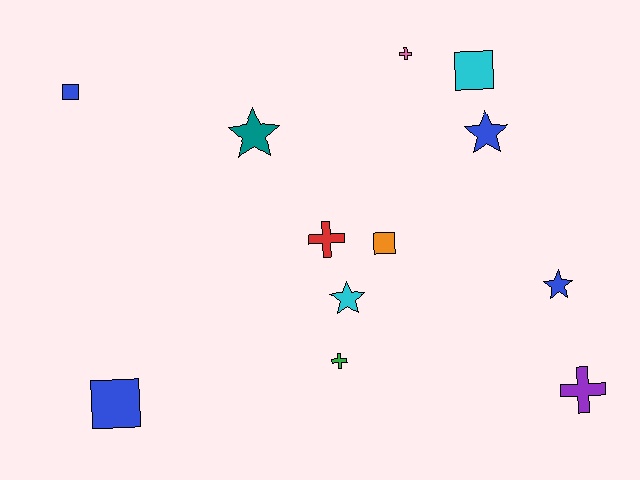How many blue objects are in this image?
There are 4 blue objects.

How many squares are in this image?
There are 4 squares.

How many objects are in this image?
There are 12 objects.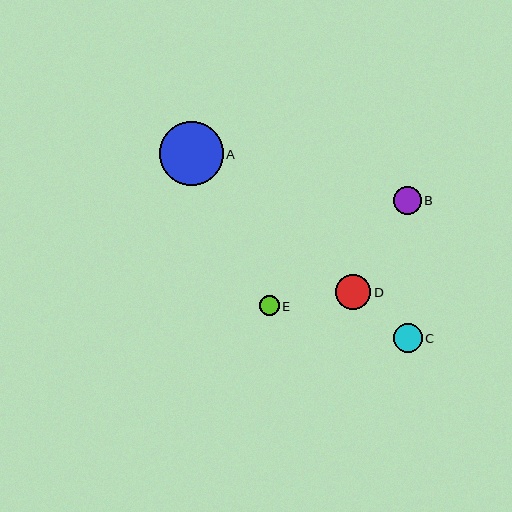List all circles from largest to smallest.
From largest to smallest: A, D, C, B, E.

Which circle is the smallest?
Circle E is the smallest with a size of approximately 20 pixels.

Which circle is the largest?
Circle A is the largest with a size of approximately 64 pixels.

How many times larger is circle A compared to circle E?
Circle A is approximately 3.2 times the size of circle E.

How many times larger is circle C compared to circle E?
Circle C is approximately 1.4 times the size of circle E.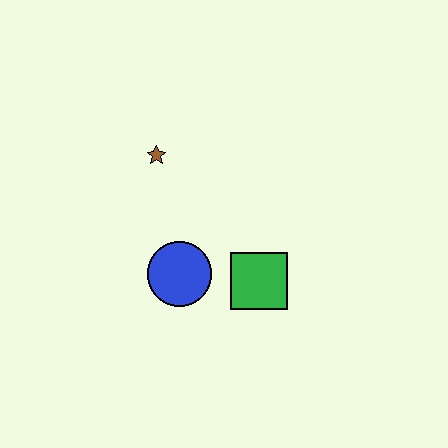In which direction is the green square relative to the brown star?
The green square is below the brown star.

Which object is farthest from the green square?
The brown star is farthest from the green square.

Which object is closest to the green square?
The blue circle is closest to the green square.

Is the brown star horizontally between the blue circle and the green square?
No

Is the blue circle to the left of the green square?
Yes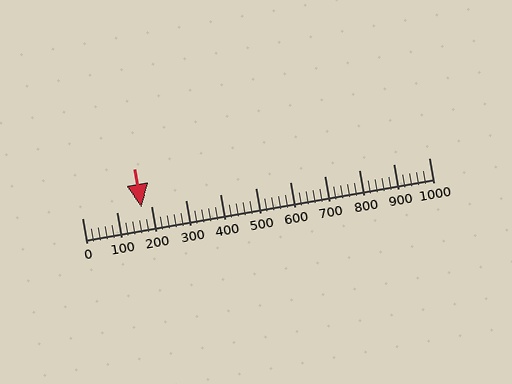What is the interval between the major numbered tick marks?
The major tick marks are spaced 100 units apart.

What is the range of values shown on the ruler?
The ruler shows values from 0 to 1000.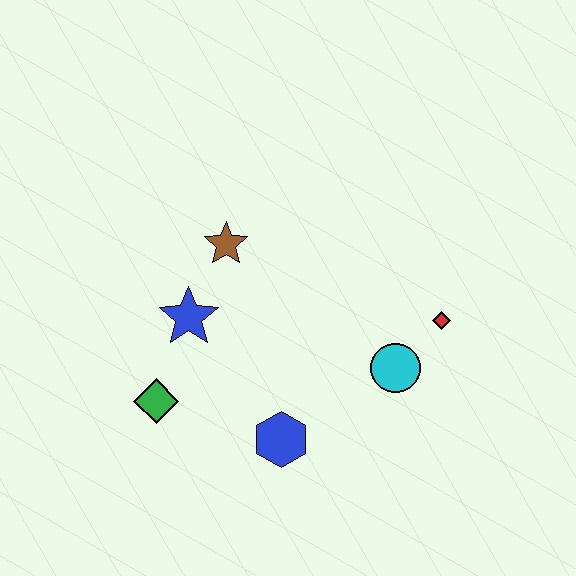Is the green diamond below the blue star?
Yes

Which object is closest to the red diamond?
The cyan circle is closest to the red diamond.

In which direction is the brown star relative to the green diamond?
The brown star is above the green diamond.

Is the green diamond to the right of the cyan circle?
No